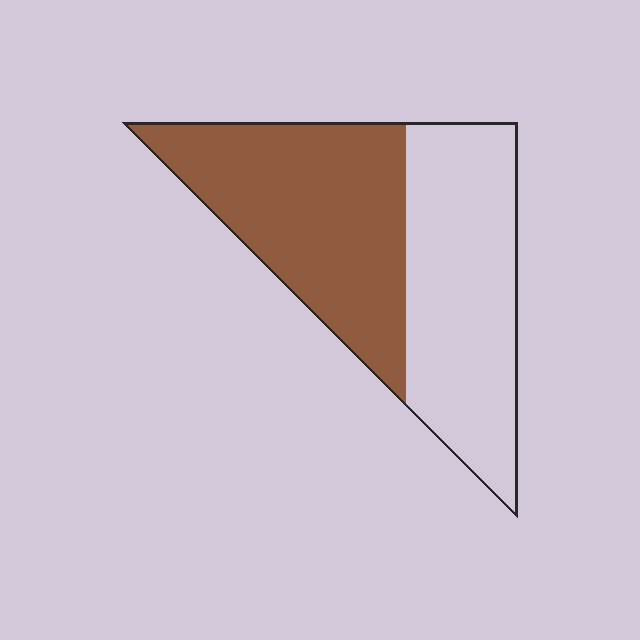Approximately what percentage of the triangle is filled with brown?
Approximately 50%.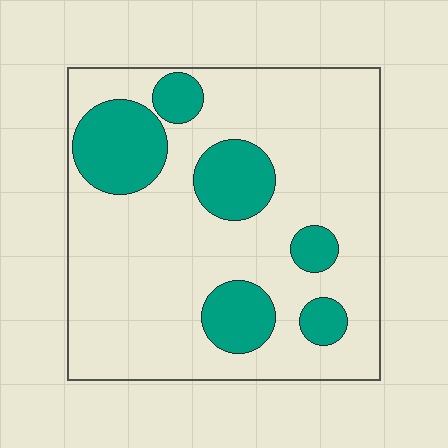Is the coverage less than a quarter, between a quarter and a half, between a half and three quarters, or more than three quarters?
Less than a quarter.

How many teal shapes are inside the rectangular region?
6.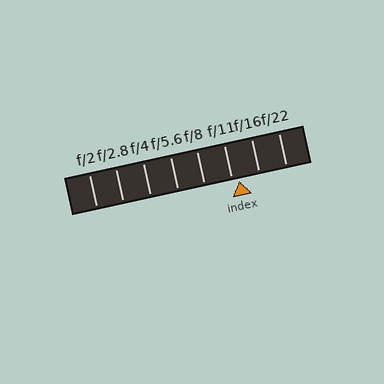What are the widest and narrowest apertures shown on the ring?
The widest aperture shown is f/2 and the narrowest is f/22.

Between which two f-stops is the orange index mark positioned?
The index mark is between f/11 and f/16.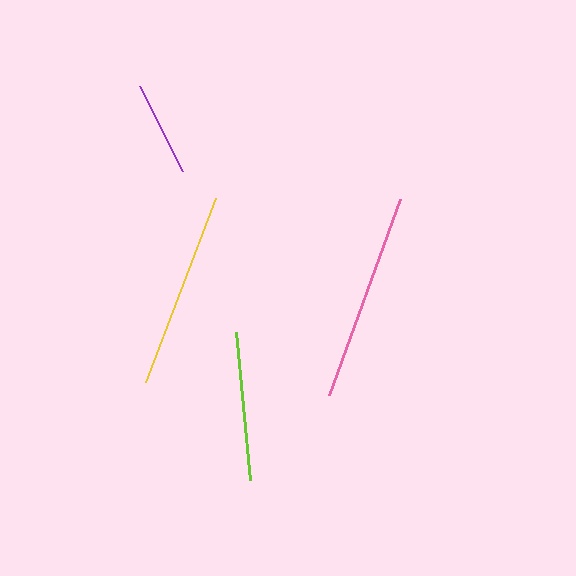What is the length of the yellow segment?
The yellow segment is approximately 197 pixels long.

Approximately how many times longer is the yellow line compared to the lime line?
The yellow line is approximately 1.3 times the length of the lime line.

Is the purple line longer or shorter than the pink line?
The pink line is longer than the purple line.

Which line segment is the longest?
The pink line is the longest at approximately 208 pixels.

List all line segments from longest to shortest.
From longest to shortest: pink, yellow, lime, purple.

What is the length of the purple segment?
The purple segment is approximately 95 pixels long.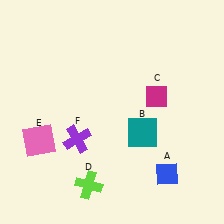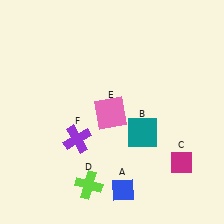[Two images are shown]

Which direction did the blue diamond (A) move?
The blue diamond (A) moved left.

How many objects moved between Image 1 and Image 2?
3 objects moved between the two images.